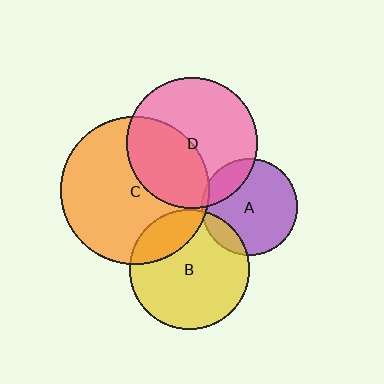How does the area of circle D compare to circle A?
Approximately 1.8 times.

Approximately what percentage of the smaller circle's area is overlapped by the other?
Approximately 15%.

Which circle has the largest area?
Circle C (orange).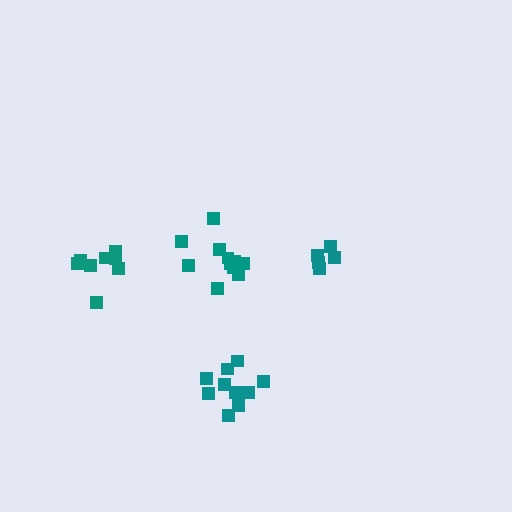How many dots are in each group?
Group 1: 8 dots, Group 2: 11 dots, Group 3: 5 dots, Group 4: 11 dots (35 total).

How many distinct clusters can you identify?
There are 4 distinct clusters.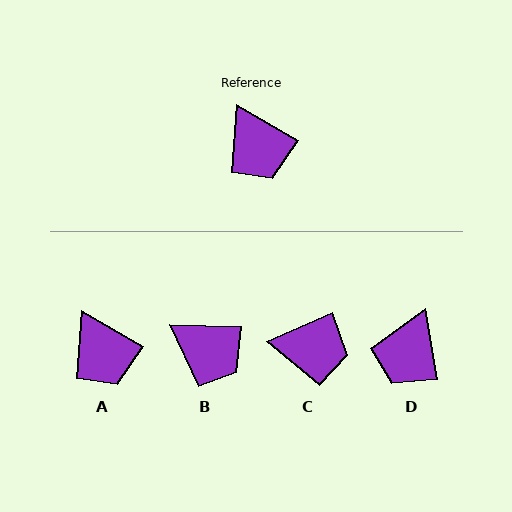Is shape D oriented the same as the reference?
No, it is off by about 50 degrees.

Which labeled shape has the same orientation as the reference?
A.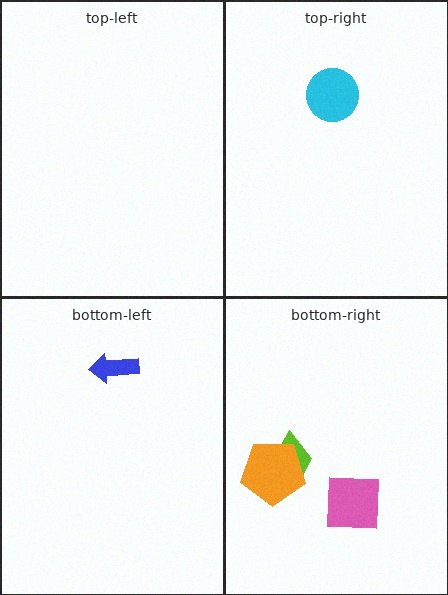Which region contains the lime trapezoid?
The bottom-right region.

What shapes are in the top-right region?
The cyan circle.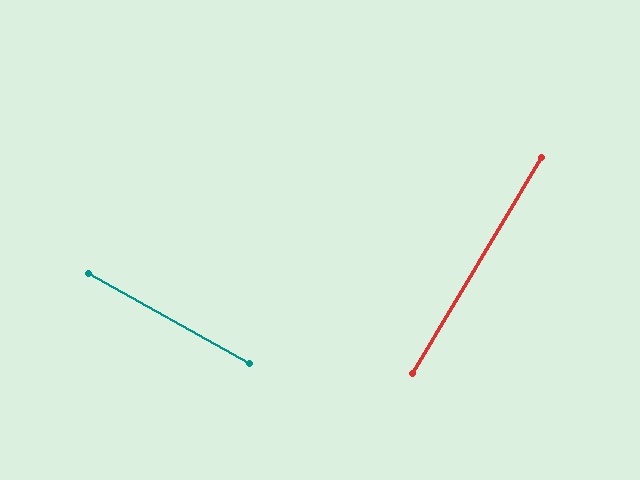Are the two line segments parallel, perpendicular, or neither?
Perpendicular — they meet at approximately 88°.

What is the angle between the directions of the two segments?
Approximately 88 degrees.